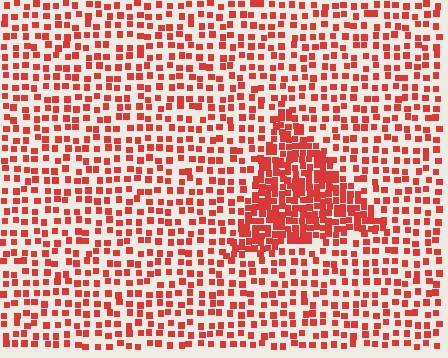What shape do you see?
I see a triangle.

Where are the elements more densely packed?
The elements are more densely packed inside the triangle boundary.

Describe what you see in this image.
The image contains small red elements arranged at two different densities. A triangle-shaped region is visible where the elements are more densely packed than the surrounding area.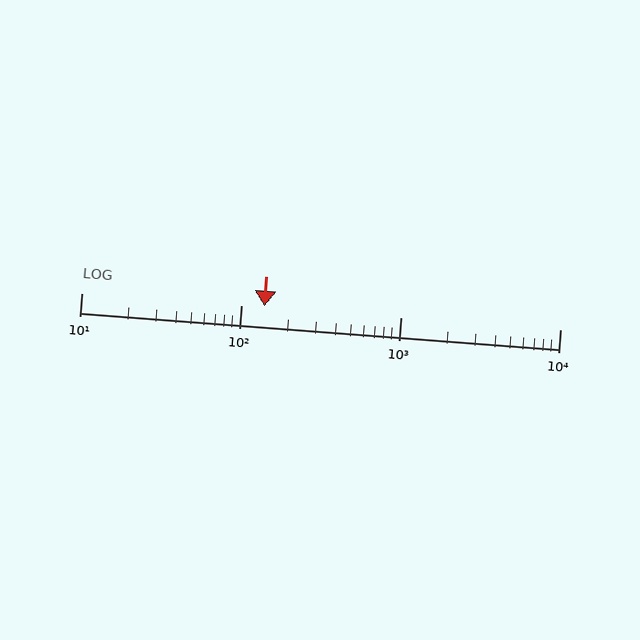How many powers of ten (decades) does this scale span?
The scale spans 3 decades, from 10 to 10000.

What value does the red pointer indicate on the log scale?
The pointer indicates approximately 140.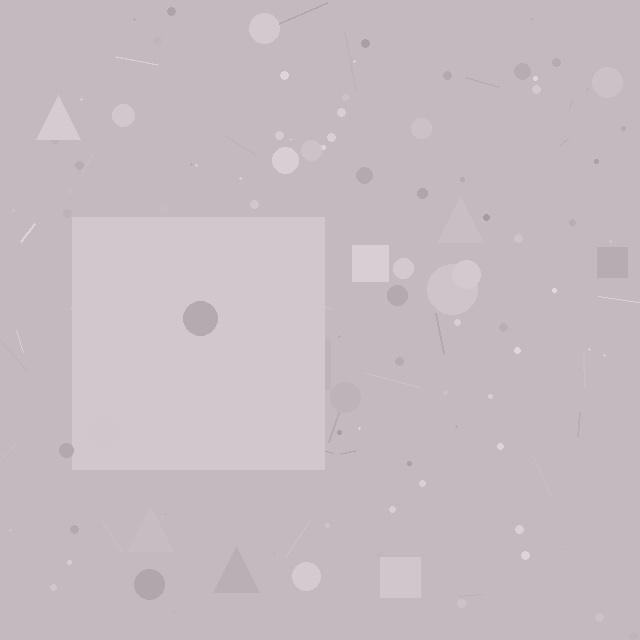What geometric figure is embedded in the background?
A square is embedded in the background.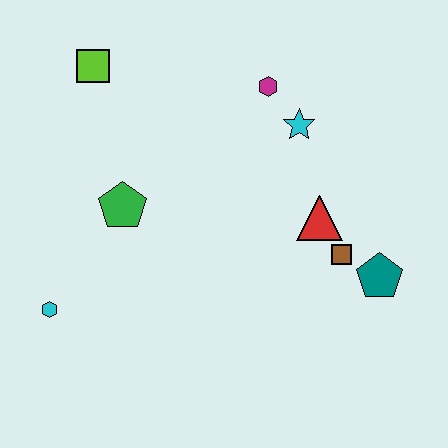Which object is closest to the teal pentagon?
The brown square is closest to the teal pentagon.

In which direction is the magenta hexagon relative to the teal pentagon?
The magenta hexagon is above the teal pentagon.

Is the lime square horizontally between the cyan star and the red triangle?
No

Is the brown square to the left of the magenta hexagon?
No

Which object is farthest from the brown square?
The lime square is farthest from the brown square.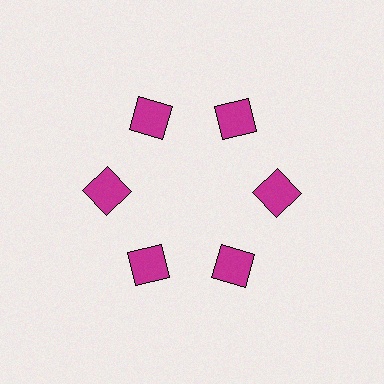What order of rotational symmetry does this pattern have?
This pattern has 6-fold rotational symmetry.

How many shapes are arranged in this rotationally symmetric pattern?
There are 6 shapes, arranged in 6 groups of 1.